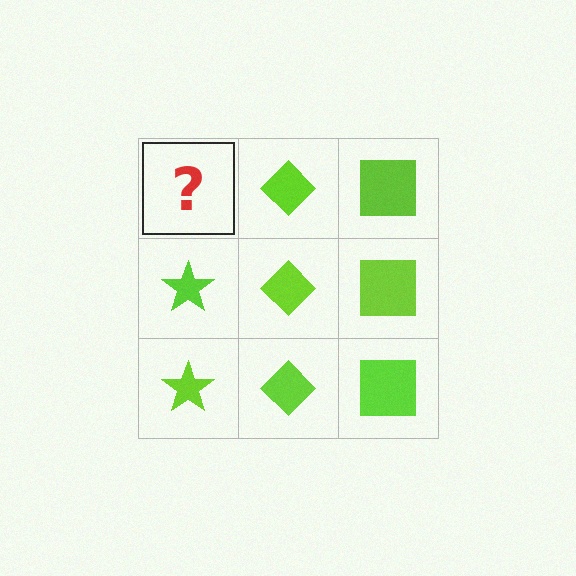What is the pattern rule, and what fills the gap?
The rule is that each column has a consistent shape. The gap should be filled with a lime star.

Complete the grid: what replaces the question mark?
The question mark should be replaced with a lime star.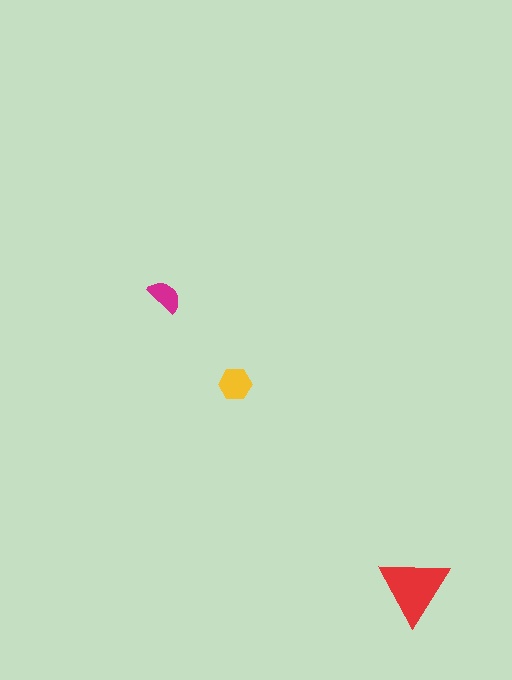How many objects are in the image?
There are 3 objects in the image.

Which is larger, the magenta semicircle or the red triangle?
The red triangle.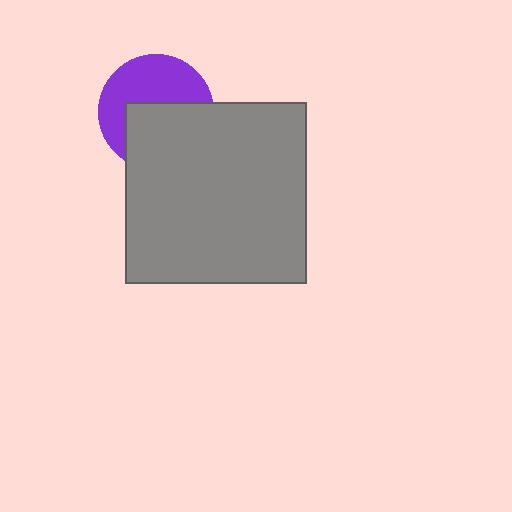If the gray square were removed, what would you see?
You would see the complete purple circle.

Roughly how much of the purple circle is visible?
About half of it is visible (roughly 50%).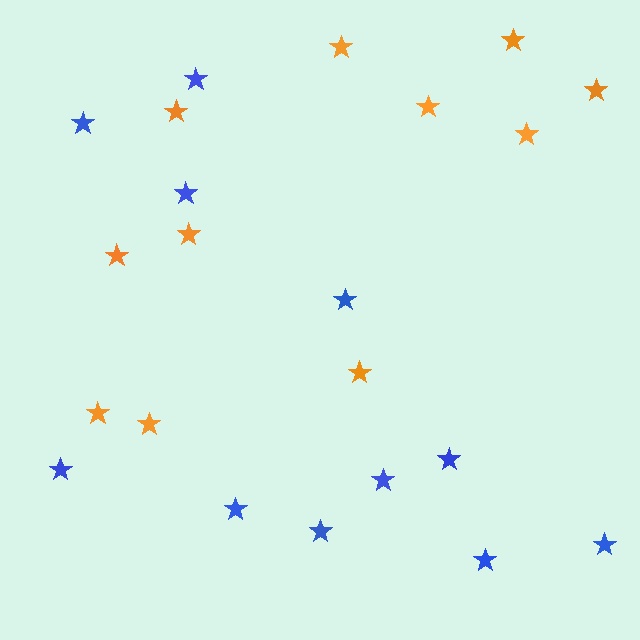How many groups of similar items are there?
There are 2 groups: one group of orange stars (11) and one group of blue stars (11).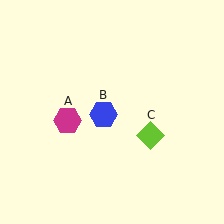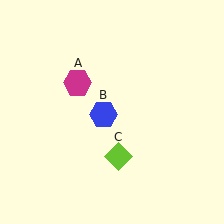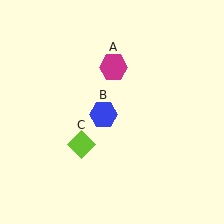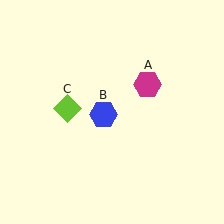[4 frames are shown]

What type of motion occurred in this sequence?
The magenta hexagon (object A), lime diamond (object C) rotated clockwise around the center of the scene.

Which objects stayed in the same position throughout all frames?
Blue hexagon (object B) remained stationary.